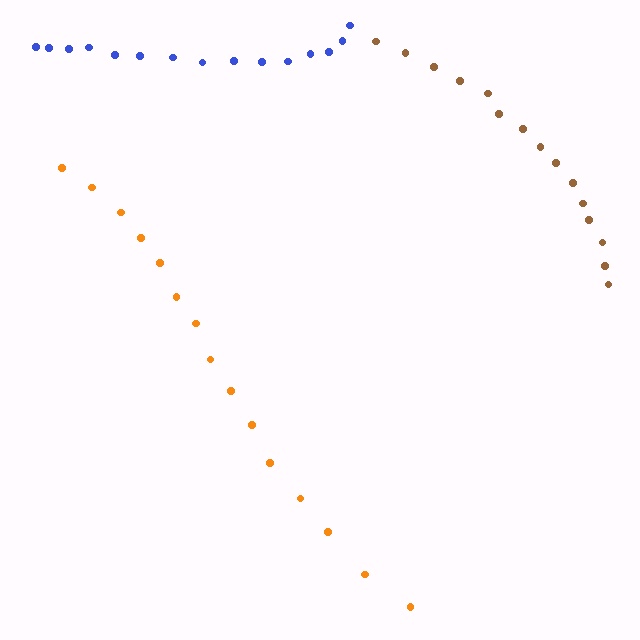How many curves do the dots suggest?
There are 3 distinct paths.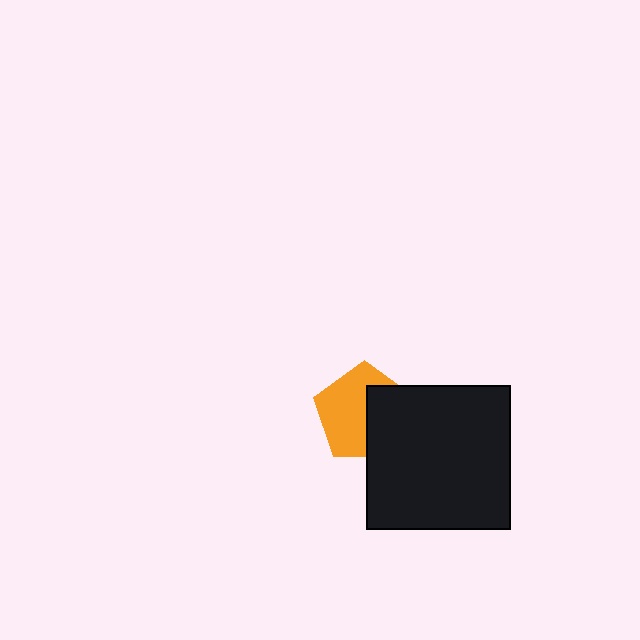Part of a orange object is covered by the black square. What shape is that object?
It is a pentagon.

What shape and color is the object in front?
The object in front is a black square.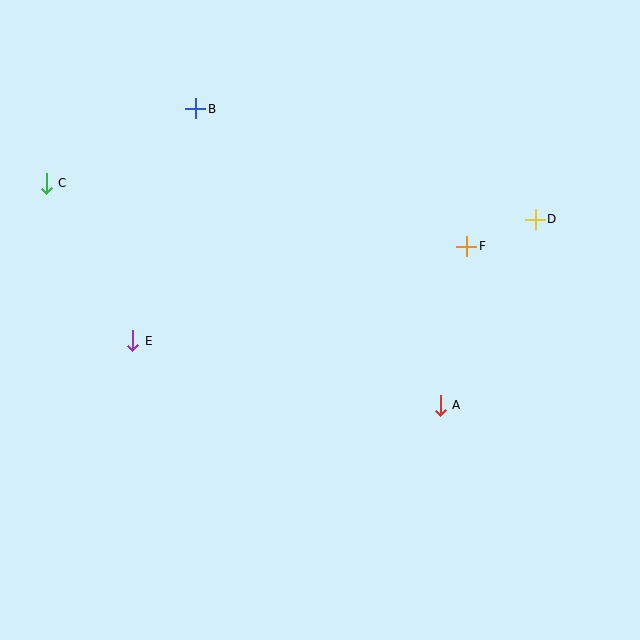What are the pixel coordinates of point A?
Point A is at (440, 405).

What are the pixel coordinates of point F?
Point F is at (467, 246).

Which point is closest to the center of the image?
Point A at (440, 405) is closest to the center.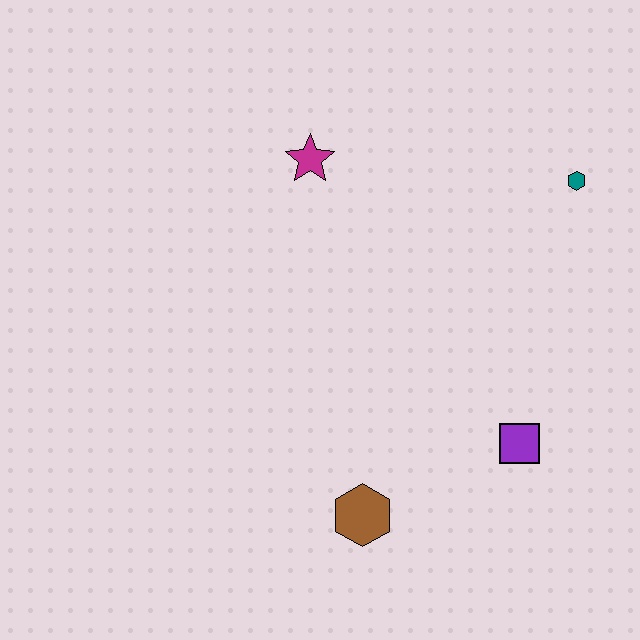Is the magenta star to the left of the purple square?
Yes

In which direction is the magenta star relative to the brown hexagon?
The magenta star is above the brown hexagon.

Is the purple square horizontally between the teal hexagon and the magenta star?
Yes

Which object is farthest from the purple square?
The magenta star is farthest from the purple square.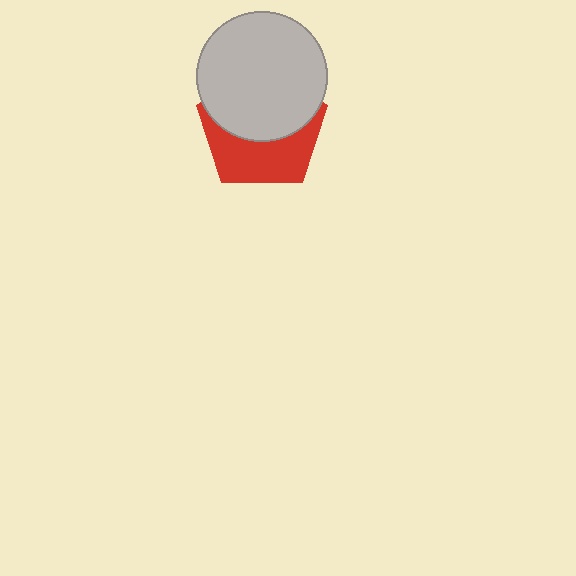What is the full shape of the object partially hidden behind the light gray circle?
The partially hidden object is a red pentagon.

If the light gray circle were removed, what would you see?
You would see the complete red pentagon.